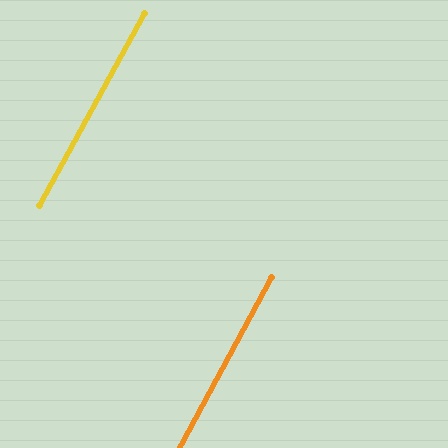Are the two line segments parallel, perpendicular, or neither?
Parallel — their directions differ by only 0.3°.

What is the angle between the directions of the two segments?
Approximately 0 degrees.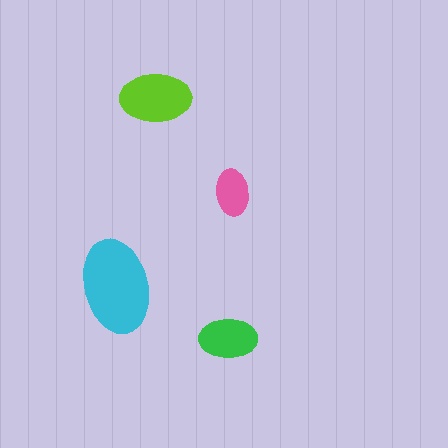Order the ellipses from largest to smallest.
the cyan one, the lime one, the green one, the pink one.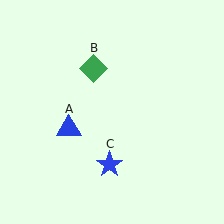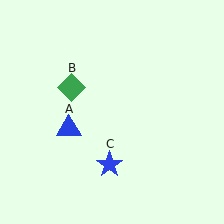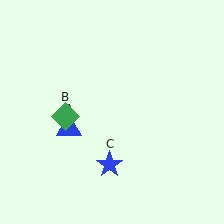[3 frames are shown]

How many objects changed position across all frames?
1 object changed position: green diamond (object B).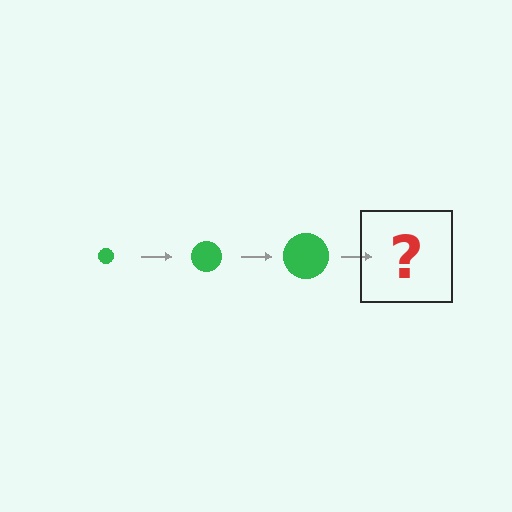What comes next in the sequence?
The next element should be a green circle, larger than the previous one.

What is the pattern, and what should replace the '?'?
The pattern is that the circle gets progressively larger each step. The '?' should be a green circle, larger than the previous one.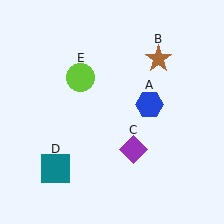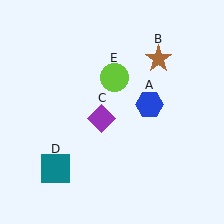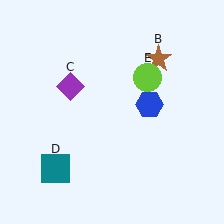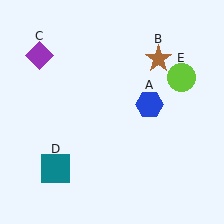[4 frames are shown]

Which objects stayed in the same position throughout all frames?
Blue hexagon (object A) and brown star (object B) and teal square (object D) remained stationary.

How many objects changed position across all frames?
2 objects changed position: purple diamond (object C), lime circle (object E).